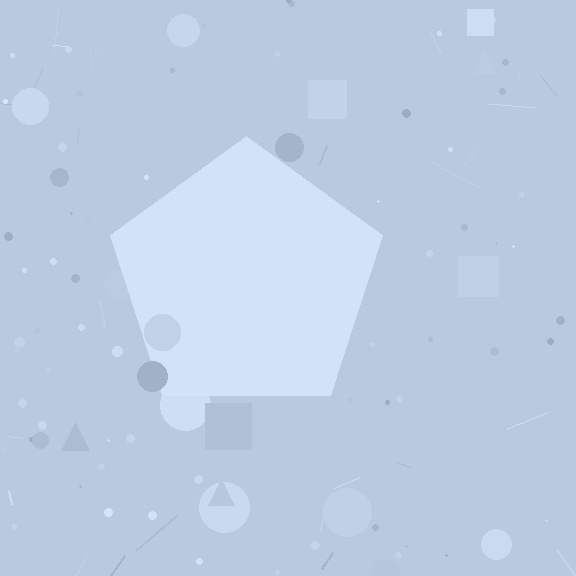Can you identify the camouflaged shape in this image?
The camouflaged shape is a pentagon.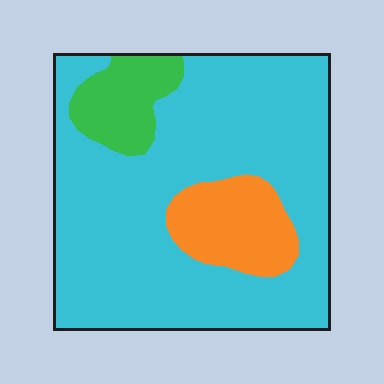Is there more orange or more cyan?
Cyan.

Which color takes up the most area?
Cyan, at roughly 75%.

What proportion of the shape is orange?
Orange covers 13% of the shape.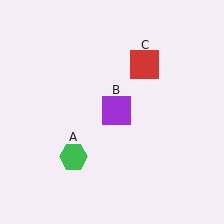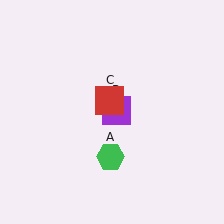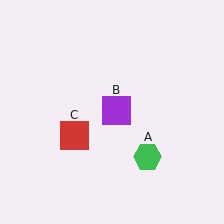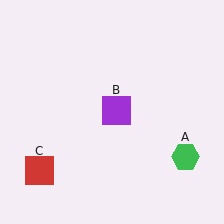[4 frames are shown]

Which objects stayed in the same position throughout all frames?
Purple square (object B) remained stationary.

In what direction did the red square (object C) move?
The red square (object C) moved down and to the left.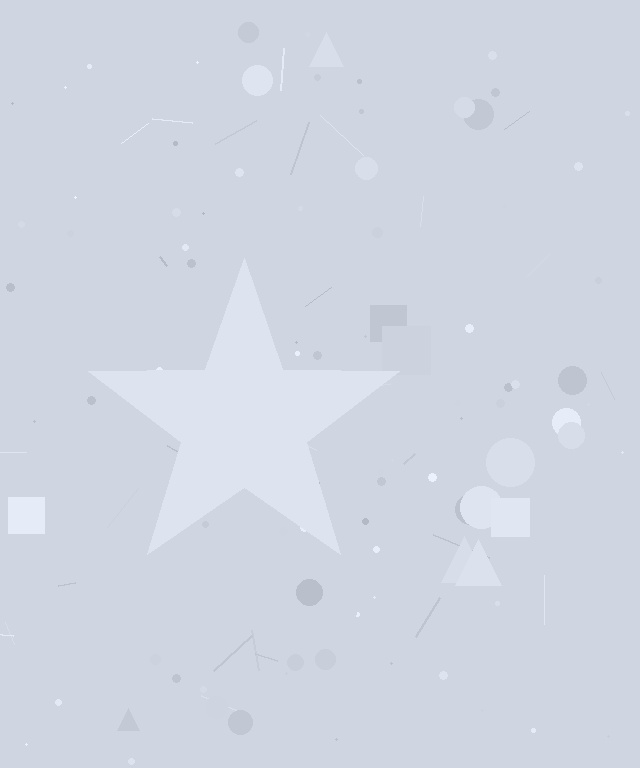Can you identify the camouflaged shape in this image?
The camouflaged shape is a star.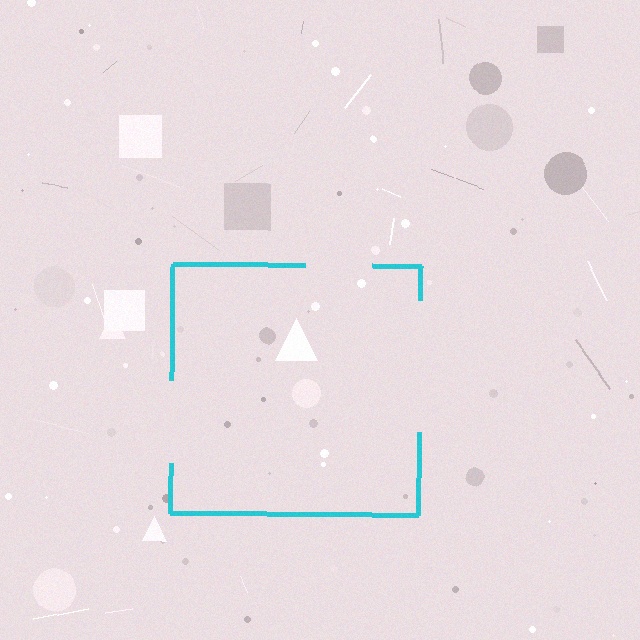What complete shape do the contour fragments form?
The contour fragments form a square.